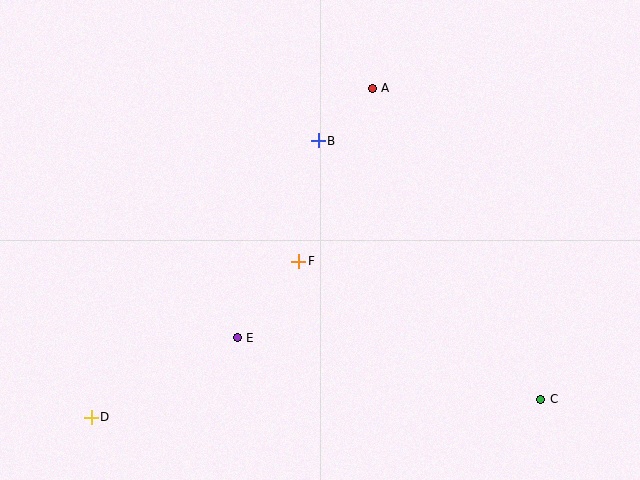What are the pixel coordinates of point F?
Point F is at (299, 261).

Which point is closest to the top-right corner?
Point A is closest to the top-right corner.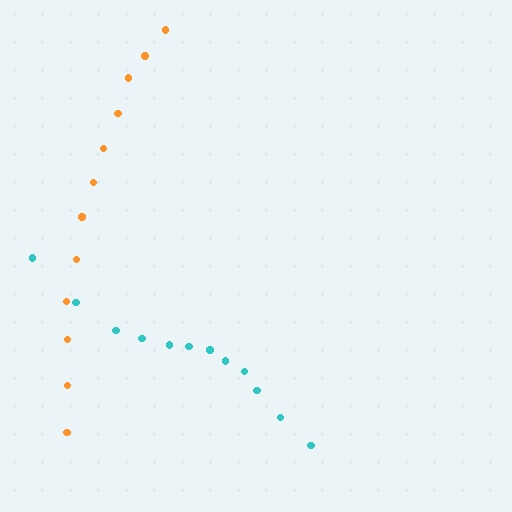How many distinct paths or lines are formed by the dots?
There are 2 distinct paths.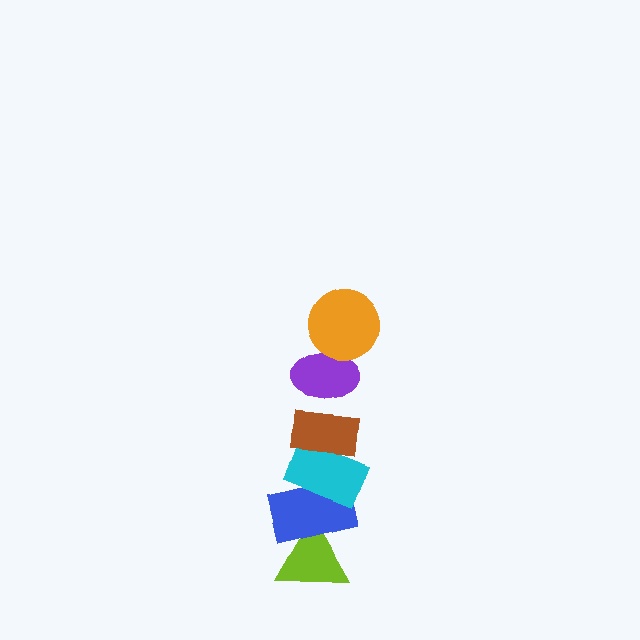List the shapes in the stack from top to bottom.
From top to bottom: the orange circle, the purple ellipse, the brown rectangle, the cyan rectangle, the blue rectangle, the lime triangle.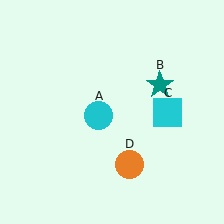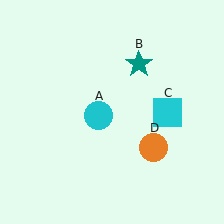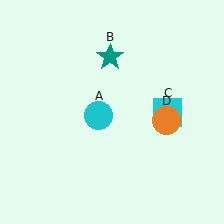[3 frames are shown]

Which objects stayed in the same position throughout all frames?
Cyan circle (object A) and cyan square (object C) remained stationary.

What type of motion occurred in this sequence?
The teal star (object B), orange circle (object D) rotated counterclockwise around the center of the scene.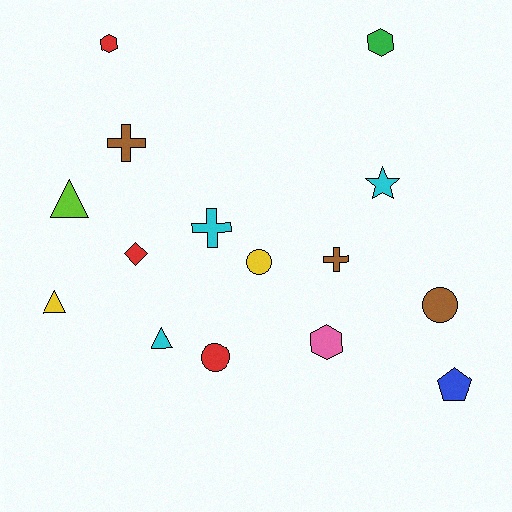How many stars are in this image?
There is 1 star.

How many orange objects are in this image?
There are no orange objects.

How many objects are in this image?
There are 15 objects.